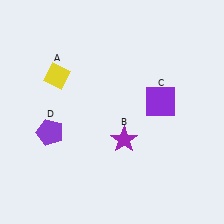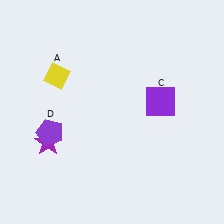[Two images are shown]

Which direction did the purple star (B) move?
The purple star (B) moved left.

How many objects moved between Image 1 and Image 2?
1 object moved between the two images.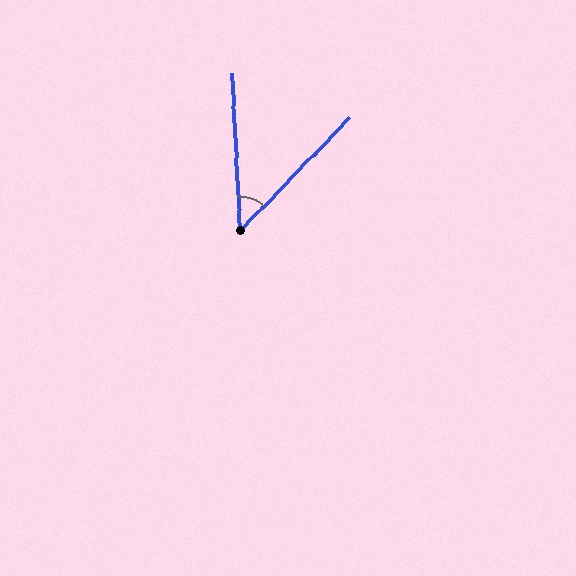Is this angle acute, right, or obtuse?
It is acute.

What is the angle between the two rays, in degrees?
Approximately 47 degrees.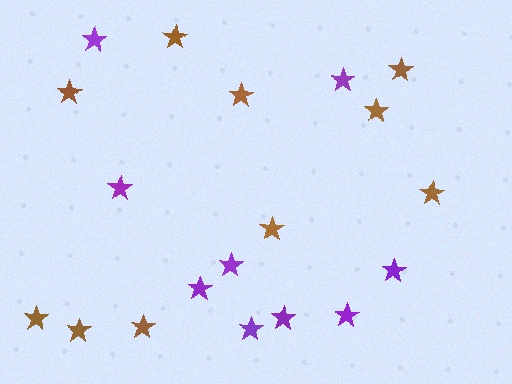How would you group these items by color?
There are 2 groups: one group of purple stars (9) and one group of brown stars (10).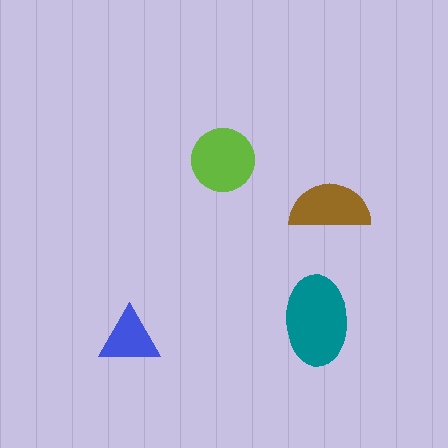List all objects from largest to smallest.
The teal ellipse, the lime circle, the brown semicircle, the blue triangle.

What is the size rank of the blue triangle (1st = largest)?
4th.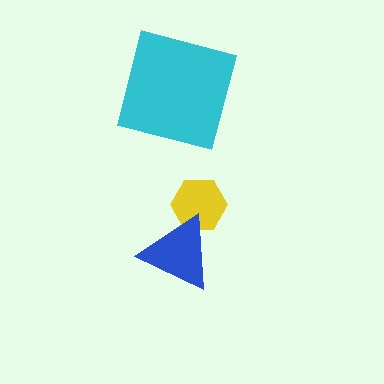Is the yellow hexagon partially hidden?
Yes, it is partially covered by another shape.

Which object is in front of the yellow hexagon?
The blue triangle is in front of the yellow hexagon.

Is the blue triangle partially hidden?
No, no other shape covers it.